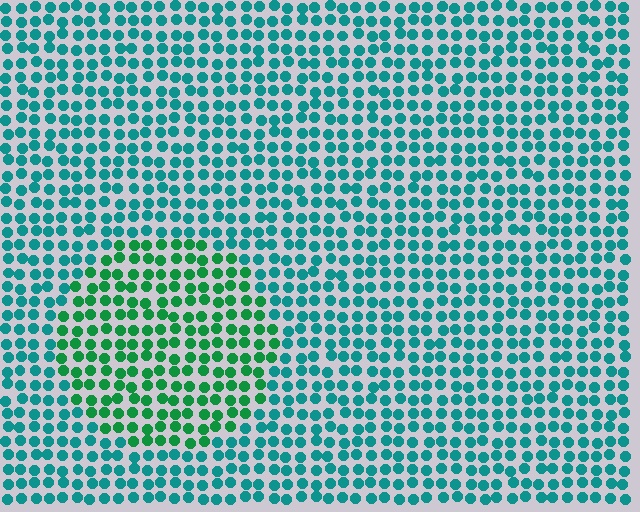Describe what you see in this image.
The image is filled with small teal elements in a uniform arrangement. A circle-shaped region is visible where the elements are tinted to a slightly different hue, forming a subtle color boundary.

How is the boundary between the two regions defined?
The boundary is defined purely by a slight shift in hue (about 37 degrees). Spacing, size, and orientation are identical on both sides.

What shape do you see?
I see a circle.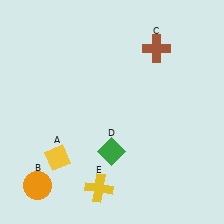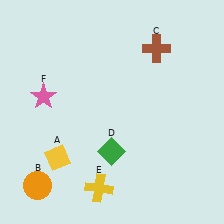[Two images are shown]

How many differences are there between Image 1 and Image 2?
There is 1 difference between the two images.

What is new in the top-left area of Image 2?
A pink star (F) was added in the top-left area of Image 2.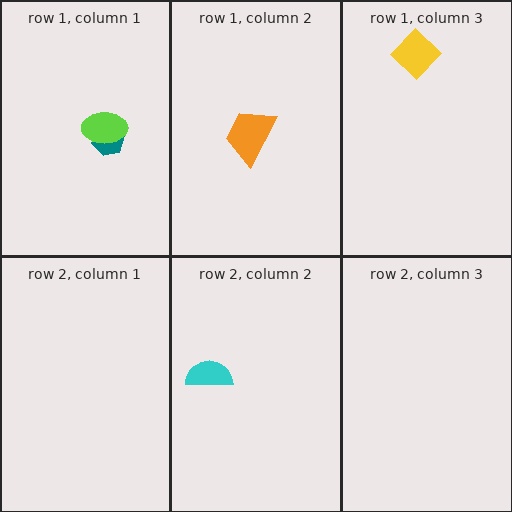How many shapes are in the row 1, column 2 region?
1.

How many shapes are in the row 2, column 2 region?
1.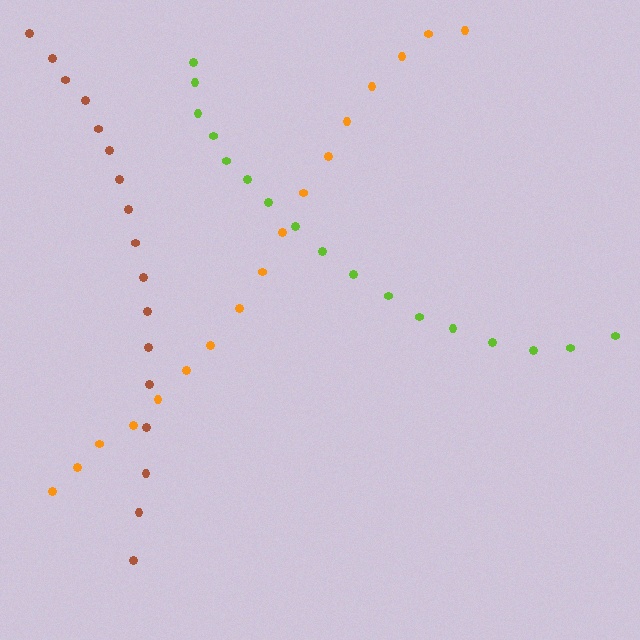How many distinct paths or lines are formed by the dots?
There are 3 distinct paths.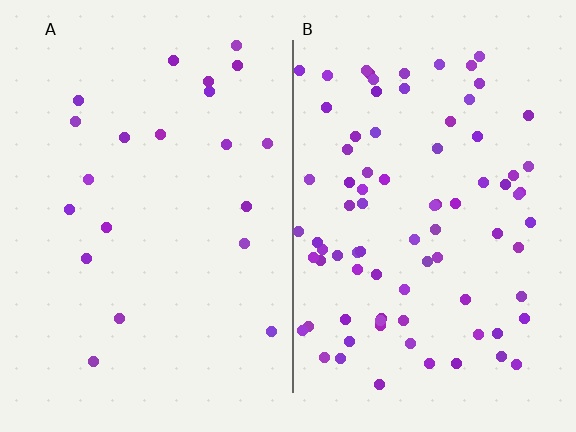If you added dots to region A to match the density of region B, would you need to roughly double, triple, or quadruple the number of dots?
Approximately quadruple.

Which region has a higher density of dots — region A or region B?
B (the right).